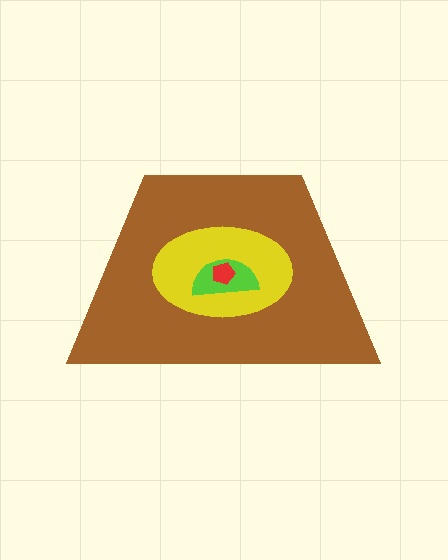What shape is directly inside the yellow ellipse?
The lime semicircle.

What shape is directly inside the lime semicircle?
The red pentagon.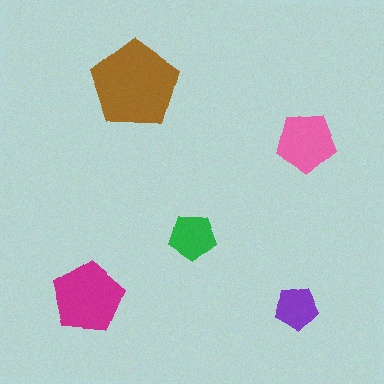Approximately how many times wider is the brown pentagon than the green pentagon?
About 2 times wider.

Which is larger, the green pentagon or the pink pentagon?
The pink one.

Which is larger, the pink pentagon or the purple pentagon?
The pink one.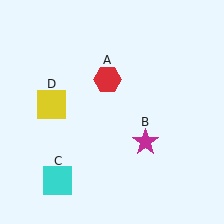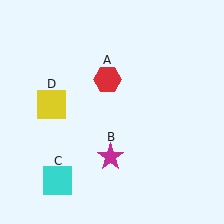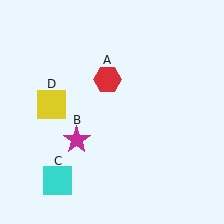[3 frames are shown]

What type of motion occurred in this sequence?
The magenta star (object B) rotated clockwise around the center of the scene.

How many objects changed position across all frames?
1 object changed position: magenta star (object B).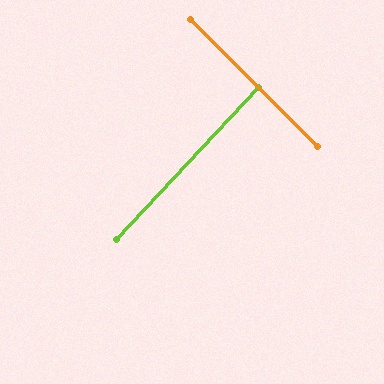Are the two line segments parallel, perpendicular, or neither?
Perpendicular — they meet at approximately 88°.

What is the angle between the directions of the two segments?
Approximately 88 degrees.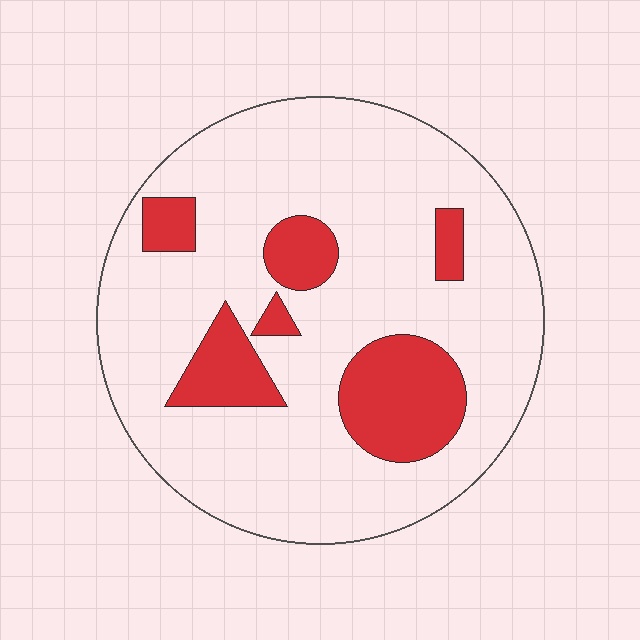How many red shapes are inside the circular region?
6.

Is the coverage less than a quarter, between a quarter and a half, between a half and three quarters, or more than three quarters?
Less than a quarter.